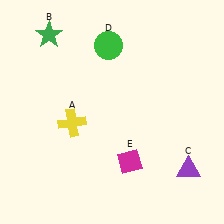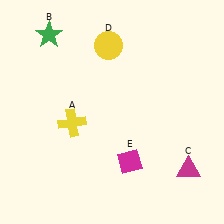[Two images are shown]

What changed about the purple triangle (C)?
In Image 1, C is purple. In Image 2, it changed to magenta.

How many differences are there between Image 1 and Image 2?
There are 2 differences between the two images.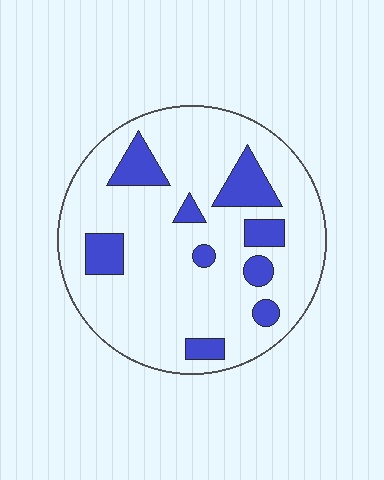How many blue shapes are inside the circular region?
9.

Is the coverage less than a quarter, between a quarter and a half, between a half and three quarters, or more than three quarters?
Less than a quarter.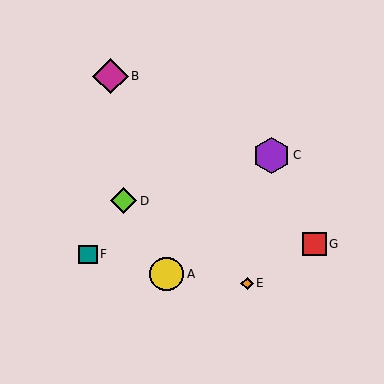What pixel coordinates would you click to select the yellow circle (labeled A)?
Click at (167, 274) to select the yellow circle A.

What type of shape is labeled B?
Shape B is a magenta diamond.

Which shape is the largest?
The purple hexagon (labeled C) is the largest.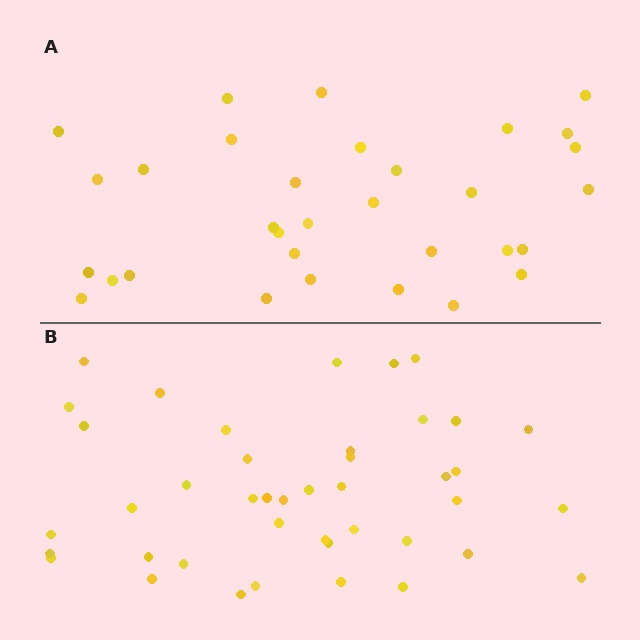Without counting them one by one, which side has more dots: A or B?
Region B (the bottom region) has more dots.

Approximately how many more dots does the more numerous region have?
Region B has roughly 10 or so more dots than region A.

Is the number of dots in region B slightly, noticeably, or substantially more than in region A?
Region B has noticeably more, but not dramatically so. The ratio is roughly 1.3 to 1.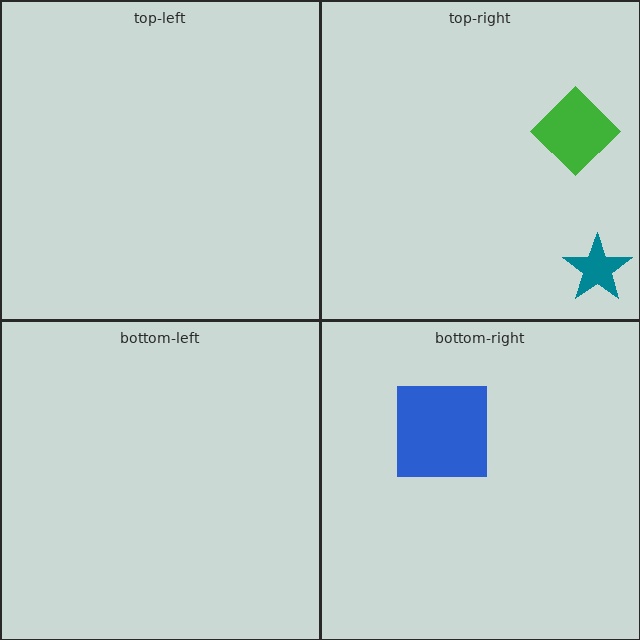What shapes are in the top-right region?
The teal star, the green diamond.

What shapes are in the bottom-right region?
The blue square.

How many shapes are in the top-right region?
2.